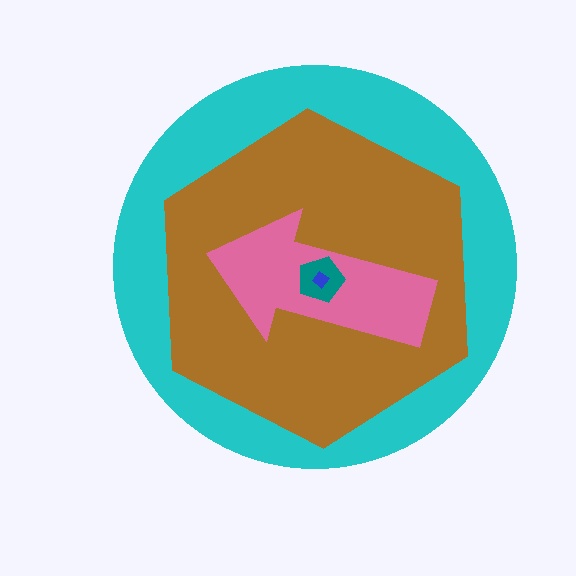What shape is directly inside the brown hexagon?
The pink arrow.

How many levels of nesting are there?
5.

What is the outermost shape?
The cyan circle.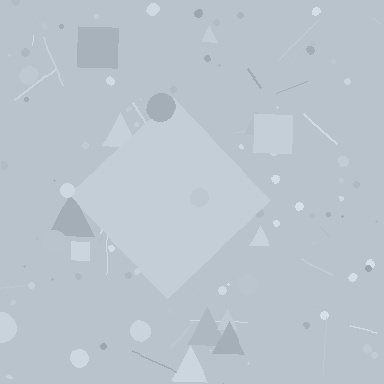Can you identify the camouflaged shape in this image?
The camouflaged shape is a diamond.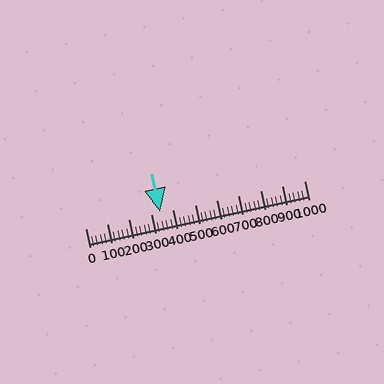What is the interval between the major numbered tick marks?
The major tick marks are spaced 100 units apart.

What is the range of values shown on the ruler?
The ruler shows values from 0 to 1000.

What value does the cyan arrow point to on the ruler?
The cyan arrow points to approximately 340.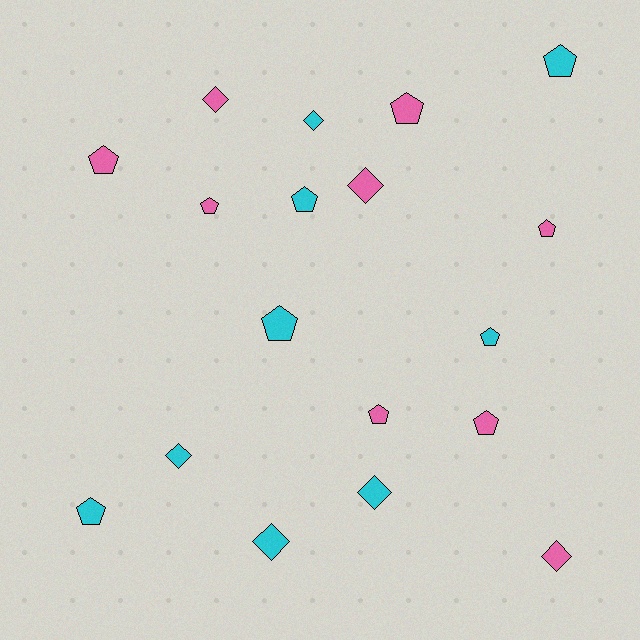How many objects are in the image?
There are 18 objects.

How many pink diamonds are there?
There are 3 pink diamonds.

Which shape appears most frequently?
Pentagon, with 11 objects.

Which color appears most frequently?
Cyan, with 9 objects.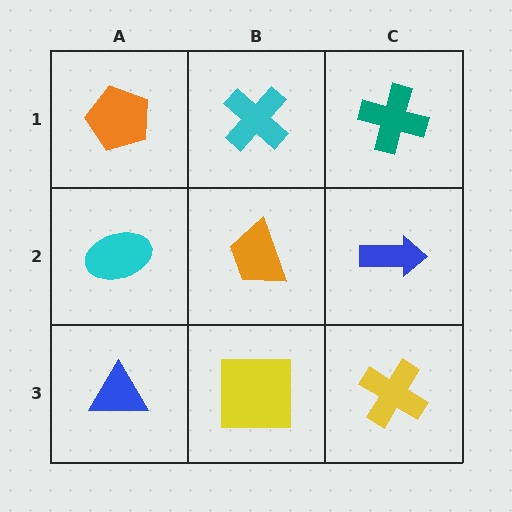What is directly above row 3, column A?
A cyan ellipse.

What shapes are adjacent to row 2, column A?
An orange pentagon (row 1, column A), a blue triangle (row 3, column A), an orange trapezoid (row 2, column B).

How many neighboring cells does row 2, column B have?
4.